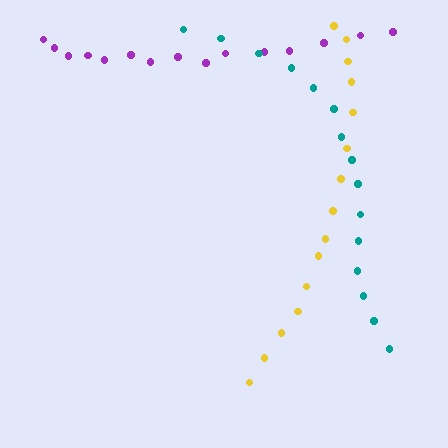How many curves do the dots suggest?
There are 3 distinct paths.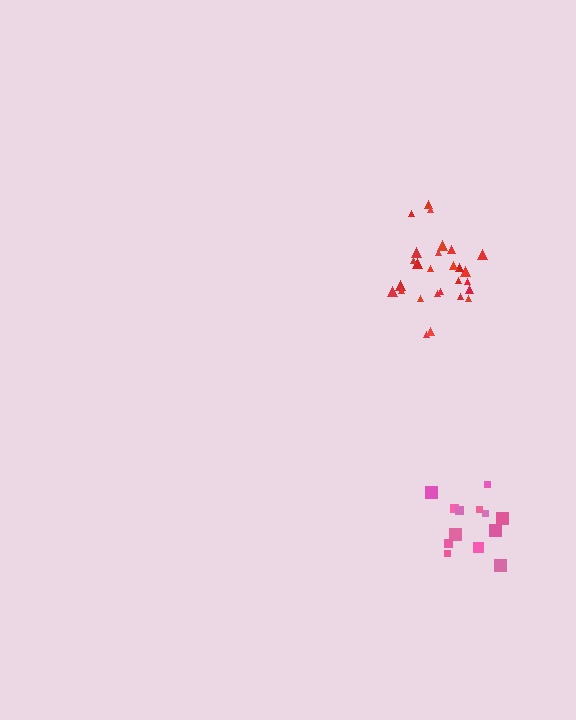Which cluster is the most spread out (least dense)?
Pink.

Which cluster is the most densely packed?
Red.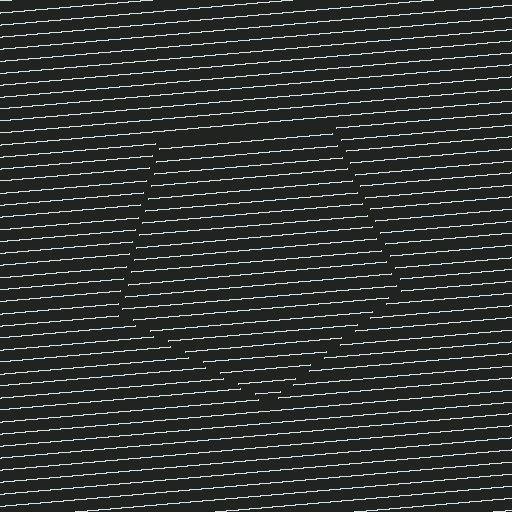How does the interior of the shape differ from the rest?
The interior of the shape contains the same grating, shifted by half a period — the contour is defined by the phase discontinuity where line-ends from the inner and outer gratings abut.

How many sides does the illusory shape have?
5 sides — the line-ends trace a pentagon.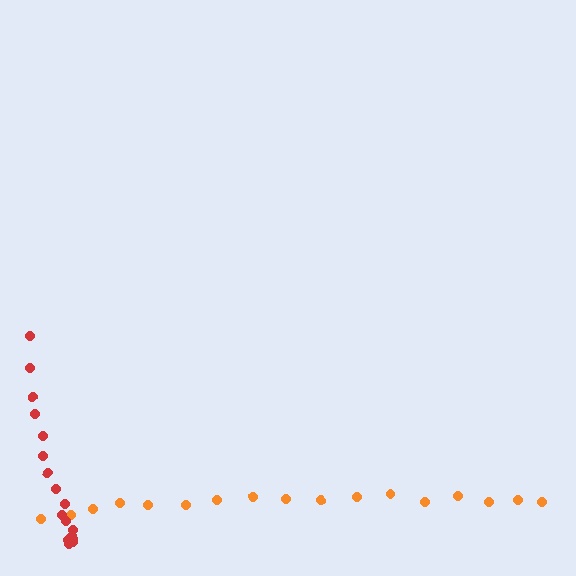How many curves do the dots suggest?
There are 2 distinct paths.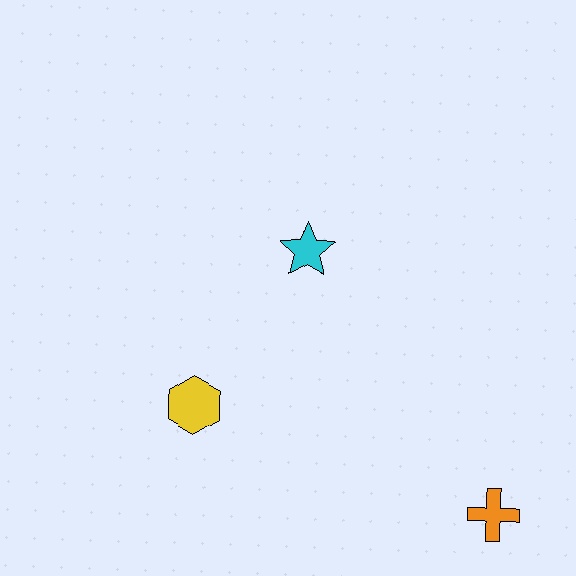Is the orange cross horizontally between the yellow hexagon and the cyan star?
No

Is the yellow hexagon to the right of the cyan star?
No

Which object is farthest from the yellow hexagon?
The orange cross is farthest from the yellow hexagon.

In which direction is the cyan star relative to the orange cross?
The cyan star is above the orange cross.